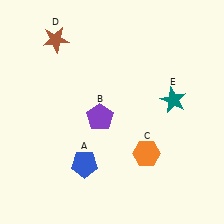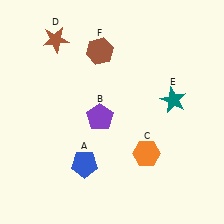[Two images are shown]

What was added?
A brown hexagon (F) was added in Image 2.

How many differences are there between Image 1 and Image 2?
There is 1 difference between the two images.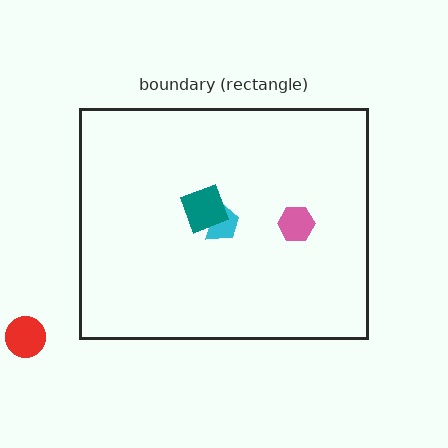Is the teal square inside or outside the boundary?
Inside.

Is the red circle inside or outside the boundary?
Outside.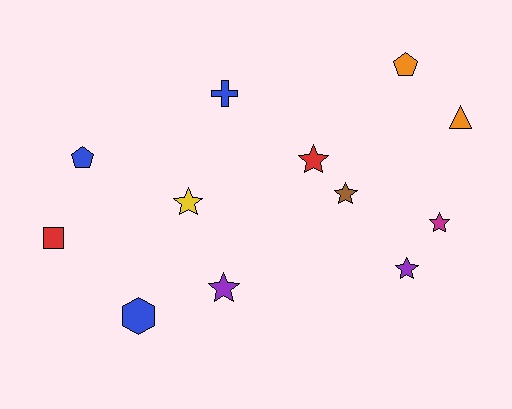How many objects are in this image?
There are 12 objects.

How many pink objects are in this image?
There are no pink objects.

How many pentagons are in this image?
There are 2 pentagons.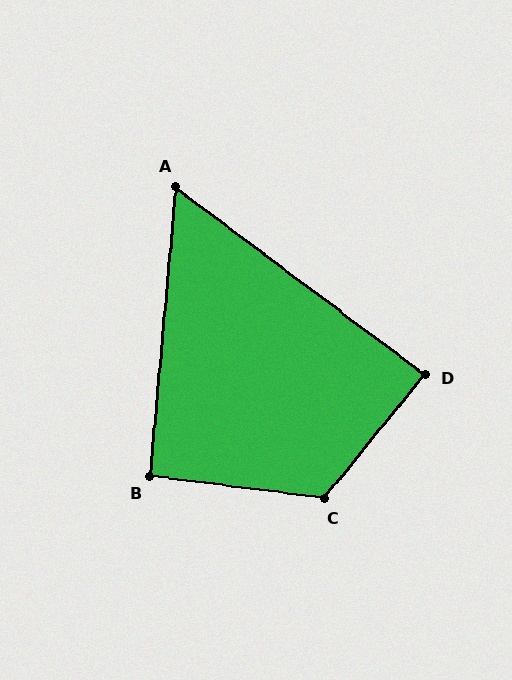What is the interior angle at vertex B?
Approximately 92 degrees (approximately right).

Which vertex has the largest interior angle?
C, at approximately 122 degrees.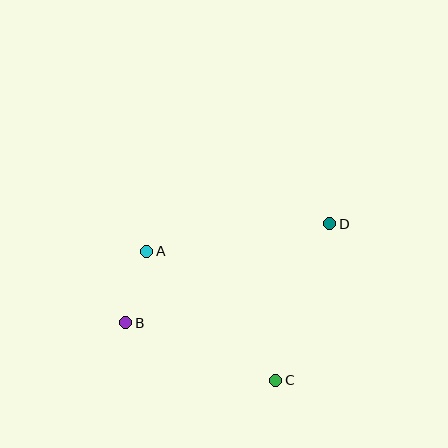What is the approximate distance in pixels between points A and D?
The distance between A and D is approximately 185 pixels.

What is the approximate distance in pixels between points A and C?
The distance between A and C is approximately 182 pixels.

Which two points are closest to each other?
Points A and B are closest to each other.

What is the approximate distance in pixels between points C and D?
The distance between C and D is approximately 165 pixels.